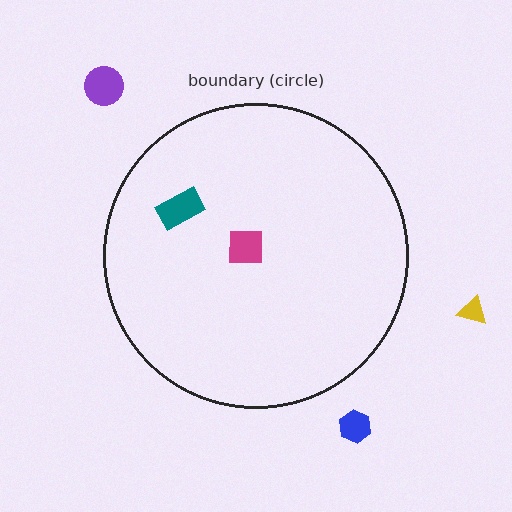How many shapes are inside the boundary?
2 inside, 3 outside.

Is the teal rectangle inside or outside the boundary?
Inside.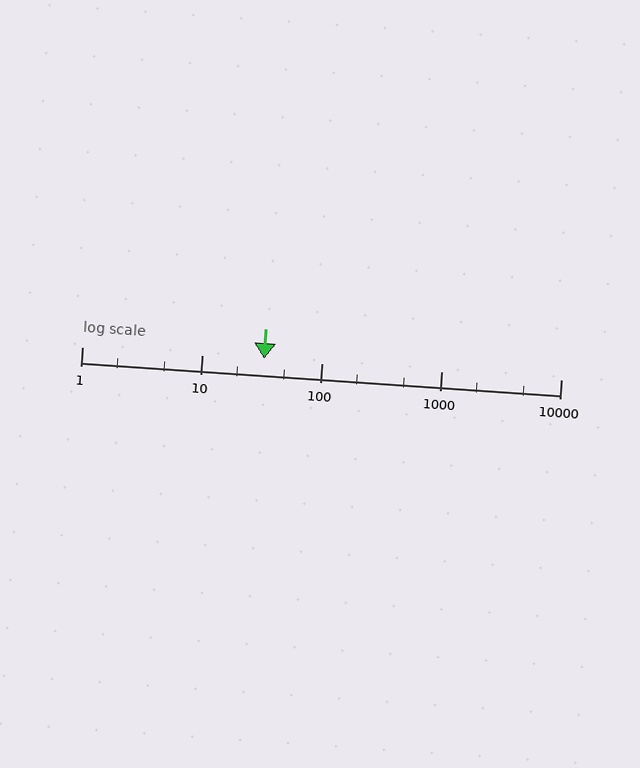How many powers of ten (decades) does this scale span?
The scale spans 4 decades, from 1 to 10000.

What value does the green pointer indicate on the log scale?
The pointer indicates approximately 33.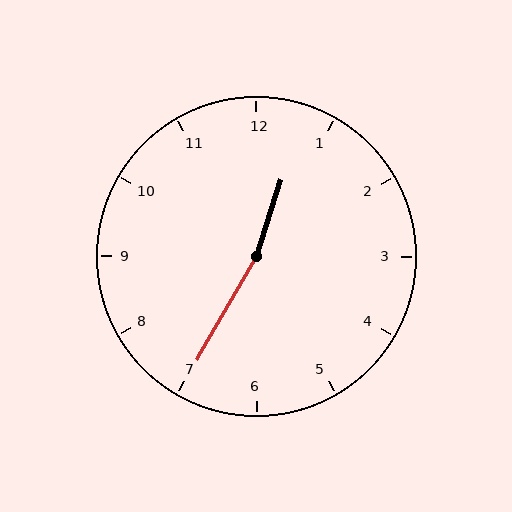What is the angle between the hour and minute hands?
Approximately 168 degrees.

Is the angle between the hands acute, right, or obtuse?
It is obtuse.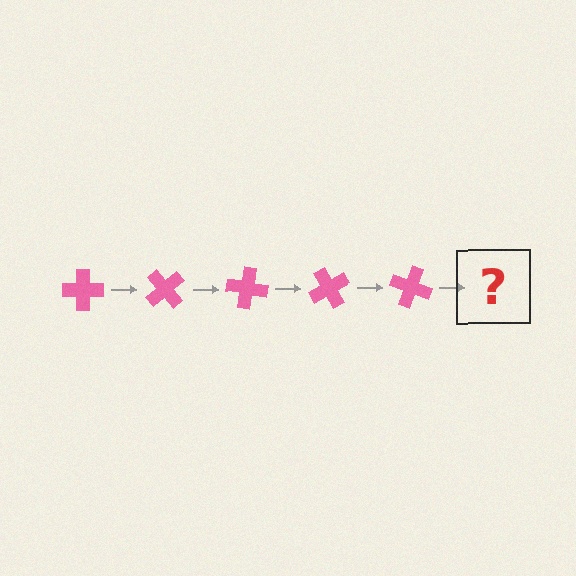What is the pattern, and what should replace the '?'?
The pattern is that the cross rotates 50 degrees each step. The '?' should be a pink cross rotated 250 degrees.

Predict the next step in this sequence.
The next step is a pink cross rotated 250 degrees.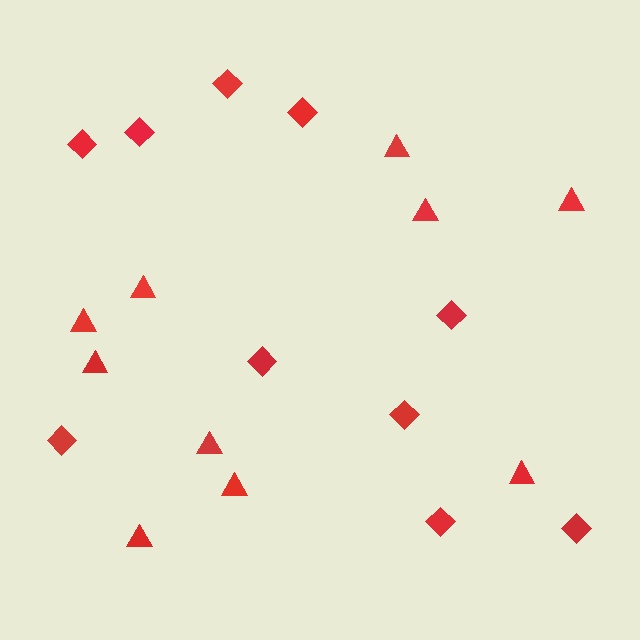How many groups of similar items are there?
There are 2 groups: one group of triangles (10) and one group of diamonds (10).